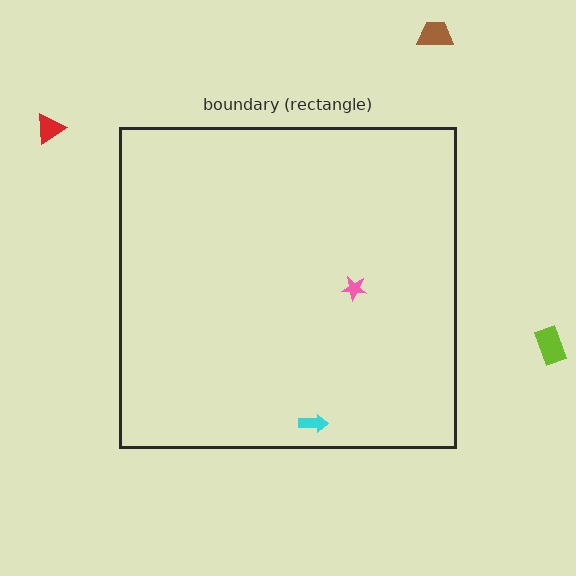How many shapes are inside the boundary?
2 inside, 3 outside.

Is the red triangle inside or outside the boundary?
Outside.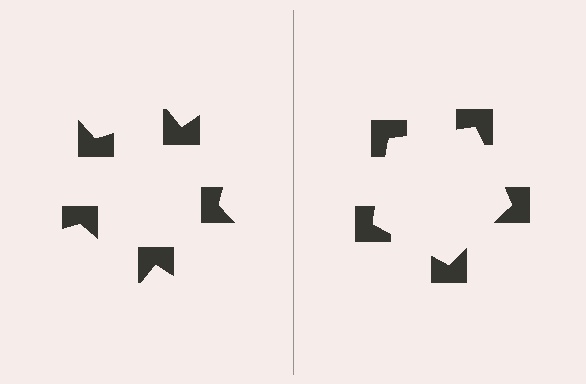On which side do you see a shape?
An illusory pentagon appears on the right side. On the left side the wedge cuts are rotated, so no coherent shape forms.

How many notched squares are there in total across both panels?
10 — 5 on each side.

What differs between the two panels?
The notched squares are positioned identically on both sides; only the wedge orientations differ. On the right they align to a pentagon; on the left they are misaligned.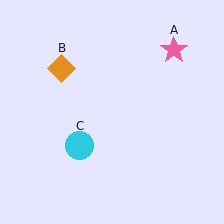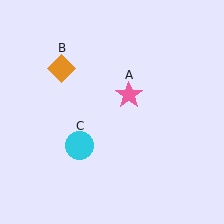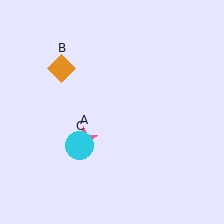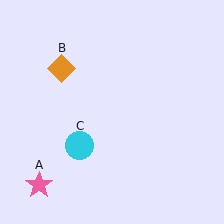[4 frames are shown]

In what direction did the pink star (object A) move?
The pink star (object A) moved down and to the left.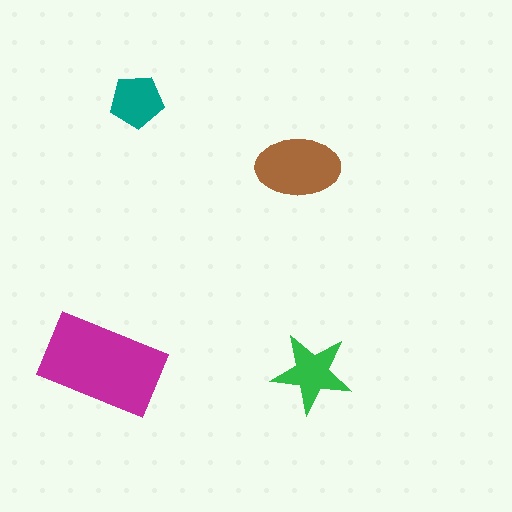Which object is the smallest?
The teal pentagon.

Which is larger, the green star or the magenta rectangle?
The magenta rectangle.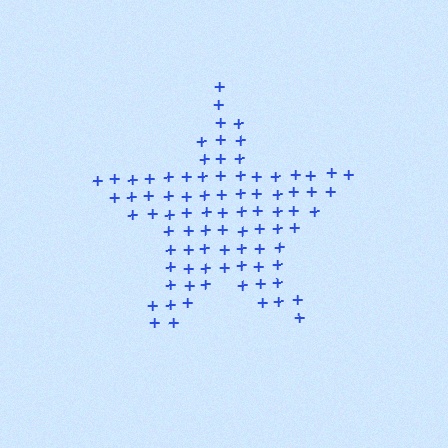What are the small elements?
The small elements are plus signs.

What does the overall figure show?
The overall figure shows a star.